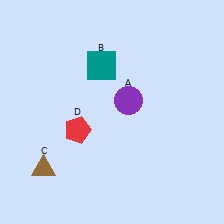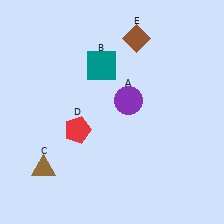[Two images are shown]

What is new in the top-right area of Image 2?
A brown diamond (E) was added in the top-right area of Image 2.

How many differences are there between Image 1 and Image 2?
There is 1 difference between the two images.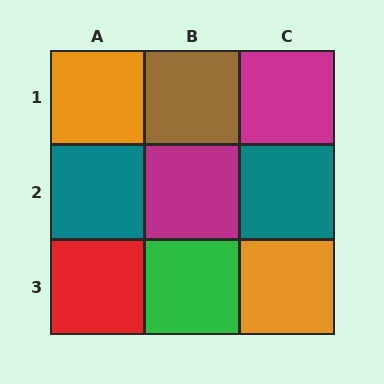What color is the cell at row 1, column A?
Orange.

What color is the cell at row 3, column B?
Green.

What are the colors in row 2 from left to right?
Teal, magenta, teal.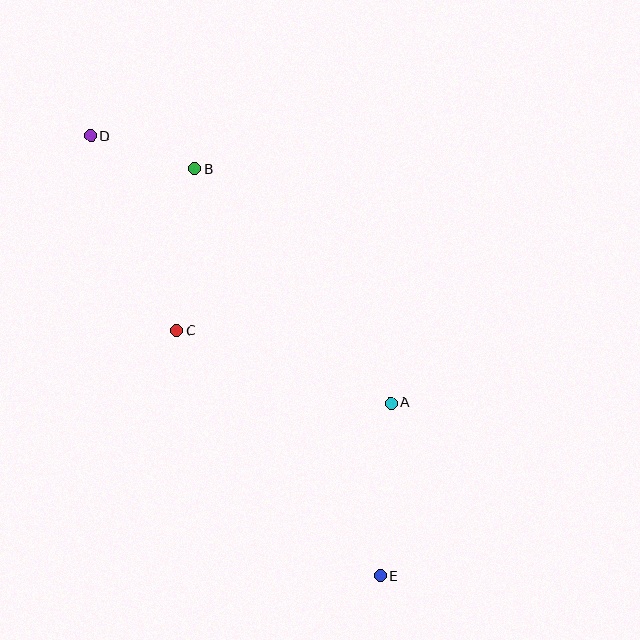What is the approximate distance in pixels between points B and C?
The distance between B and C is approximately 162 pixels.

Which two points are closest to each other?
Points B and D are closest to each other.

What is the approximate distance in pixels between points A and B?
The distance between A and B is approximately 305 pixels.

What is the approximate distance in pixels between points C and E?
The distance between C and E is approximately 318 pixels.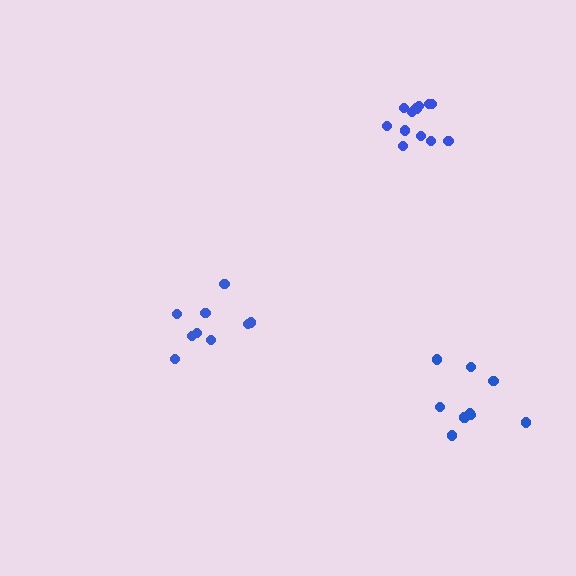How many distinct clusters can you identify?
There are 3 distinct clusters.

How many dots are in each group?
Group 1: 9 dots, Group 2: 9 dots, Group 3: 12 dots (30 total).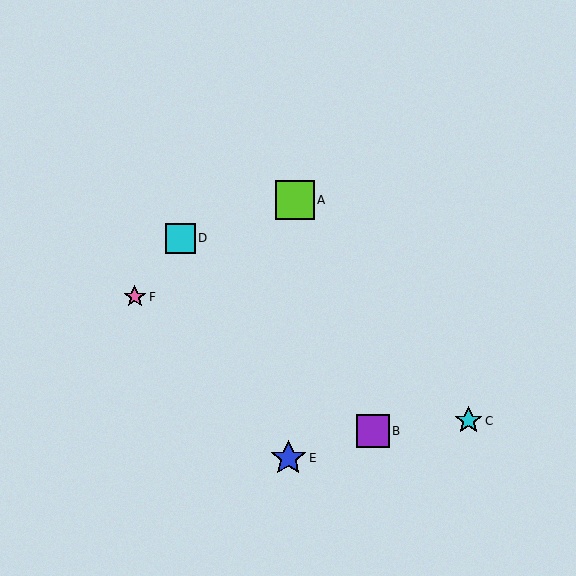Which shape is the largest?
The lime square (labeled A) is the largest.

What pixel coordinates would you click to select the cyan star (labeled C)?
Click at (468, 421) to select the cyan star C.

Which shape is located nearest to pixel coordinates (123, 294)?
The pink star (labeled F) at (135, 297) is nearest to that location.